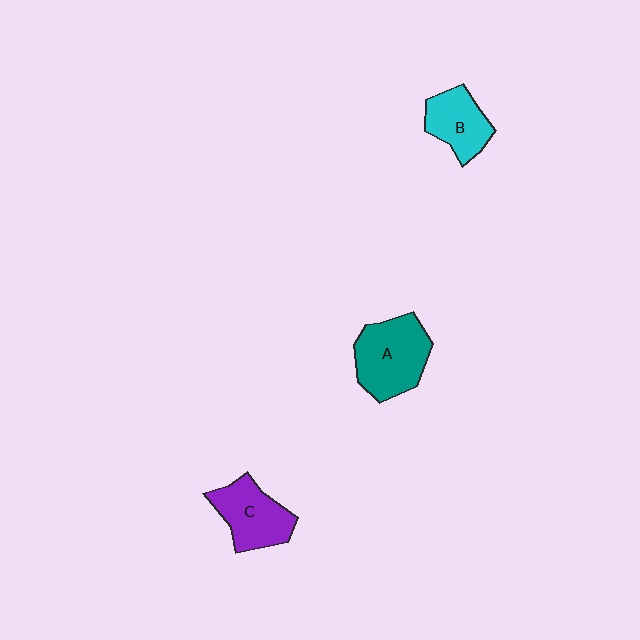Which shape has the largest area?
Shape A (teal).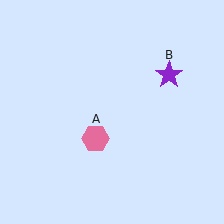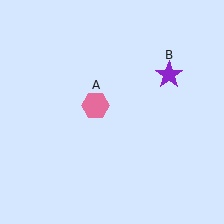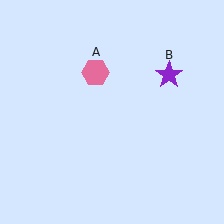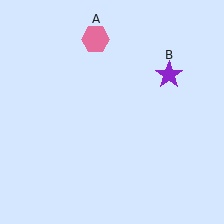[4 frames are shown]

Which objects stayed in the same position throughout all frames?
Purple star (object B) remained stationary.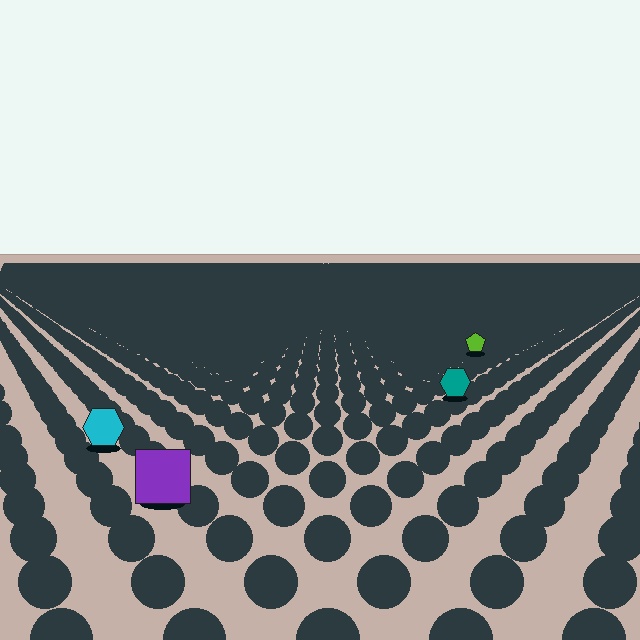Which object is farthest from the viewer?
The lime pentagon is farthest from the viewer. It appears smaller and the ground texture around it is denser.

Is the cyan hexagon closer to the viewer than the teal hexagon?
Yes. The cyan hexagon is closer — you can tell from the texture gradient: the ground texture is coarser near it.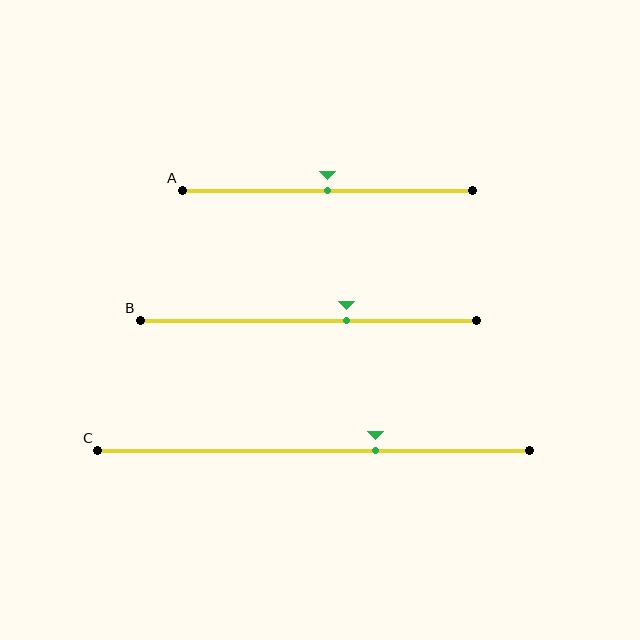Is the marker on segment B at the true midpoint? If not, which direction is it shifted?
No, the marker on segment B is shifted to the right by about 11% of the segment length.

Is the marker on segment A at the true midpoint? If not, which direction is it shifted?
Yes, the marker on segment A is at the true midpoint.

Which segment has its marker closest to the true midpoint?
Segment A has its marker closest to the true midpoint.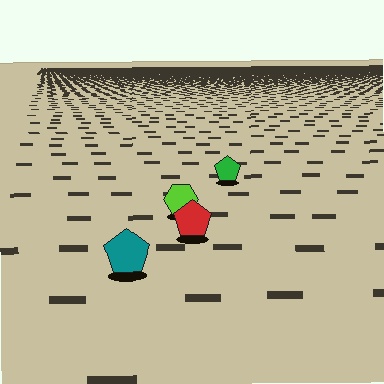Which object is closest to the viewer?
The teal pentagon is closest. The texture marks near it are larger and more spread out.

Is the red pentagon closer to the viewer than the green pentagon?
Yes. The red pentagon is closer — you can tell from the texture gradient: the ground texture is coarser near it.